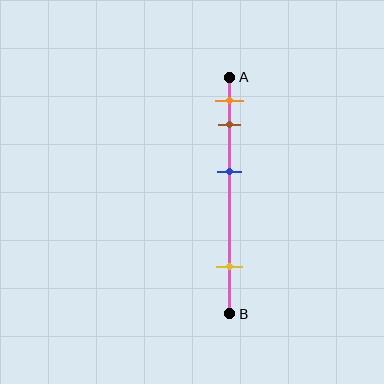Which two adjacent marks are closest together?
The orange and brown marks are the closest adjacent pair.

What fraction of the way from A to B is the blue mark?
The blue mark is approximately 40% (0.4) of the way from A to B.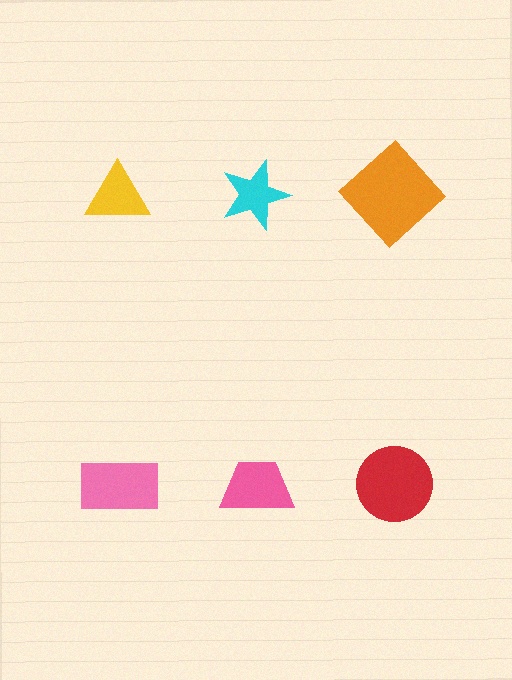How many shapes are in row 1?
3 shapes.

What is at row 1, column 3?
An orange diamond.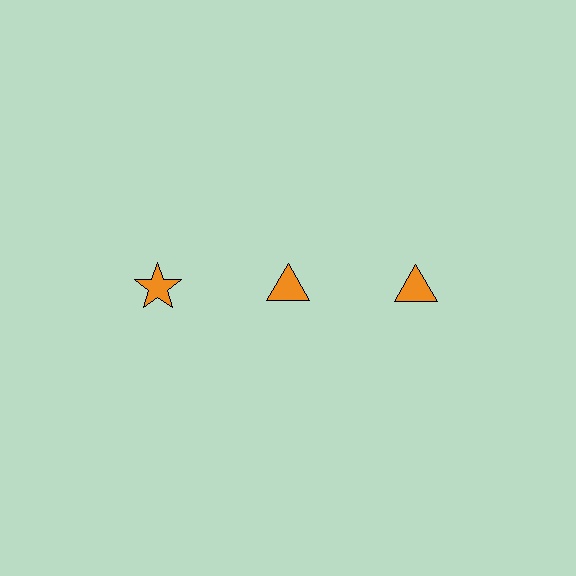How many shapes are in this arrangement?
There are 3 shapes arranged in a grid pattern.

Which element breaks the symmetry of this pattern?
The orange star in the top row, leftmost column breaks the symmetry. All other shapes are orange triangles.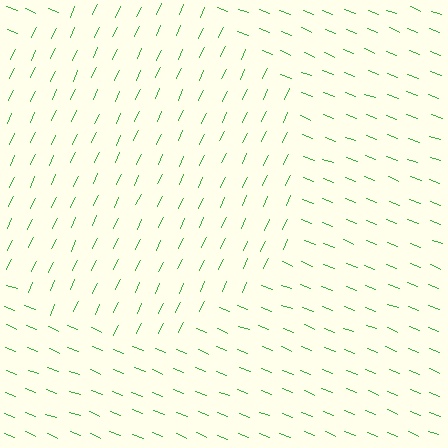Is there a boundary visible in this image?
Yes, there is a texture boundary formed by a change in line orientation.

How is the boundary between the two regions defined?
The boundary is defined purely by a change in line orientation (approximately 87 degrees difference). All lines are the same color and thickness.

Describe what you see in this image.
The image is filled with small green line segments. A circle region in the image has lines oriented differently from the surrounding lines, creating a visible texture boundary.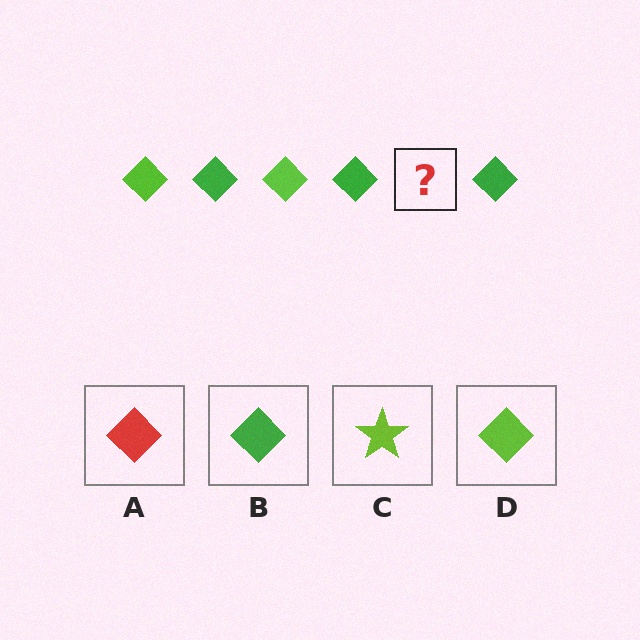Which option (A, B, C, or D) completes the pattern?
D.